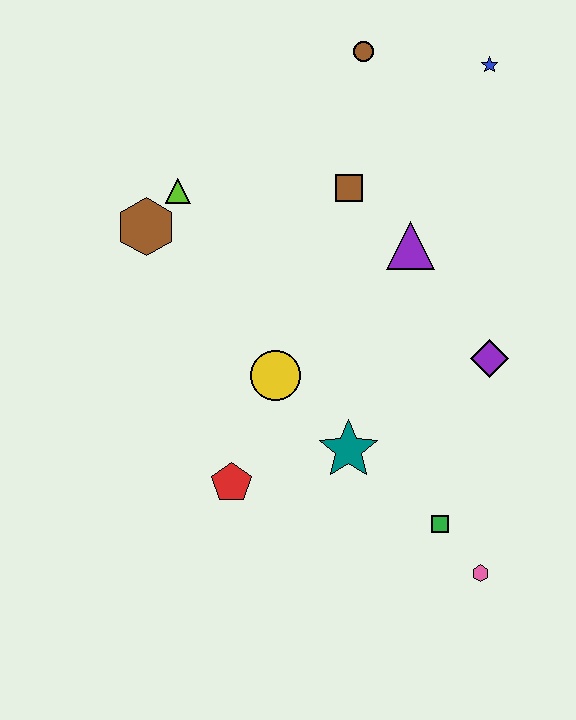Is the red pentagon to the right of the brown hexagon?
Yes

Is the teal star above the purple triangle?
No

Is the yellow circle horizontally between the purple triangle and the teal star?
No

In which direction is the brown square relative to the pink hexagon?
The brown square is above the pink hexagon.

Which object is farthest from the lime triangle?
The pink hexagon is farthest from the lime triangle.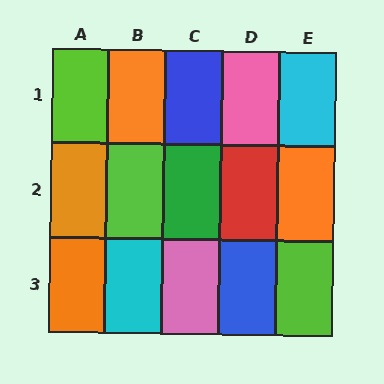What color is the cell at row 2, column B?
Lime.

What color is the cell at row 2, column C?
Green.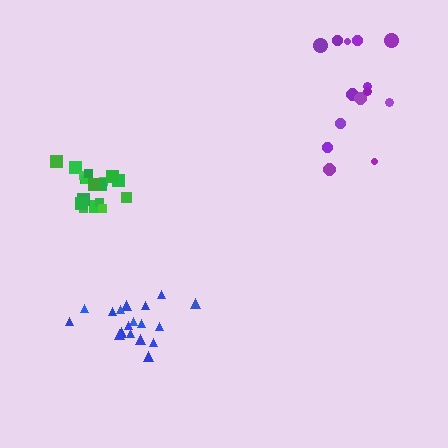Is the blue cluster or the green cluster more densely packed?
Green.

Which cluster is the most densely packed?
Green.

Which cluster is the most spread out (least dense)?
Purple.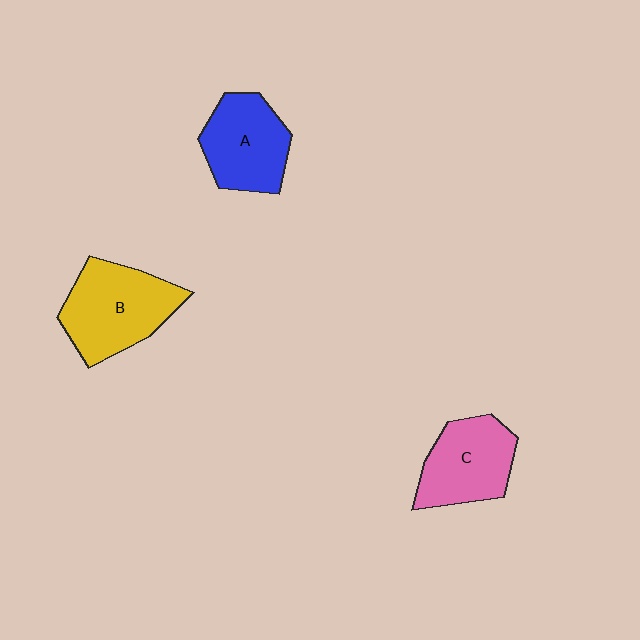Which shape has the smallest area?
Shape C (pink).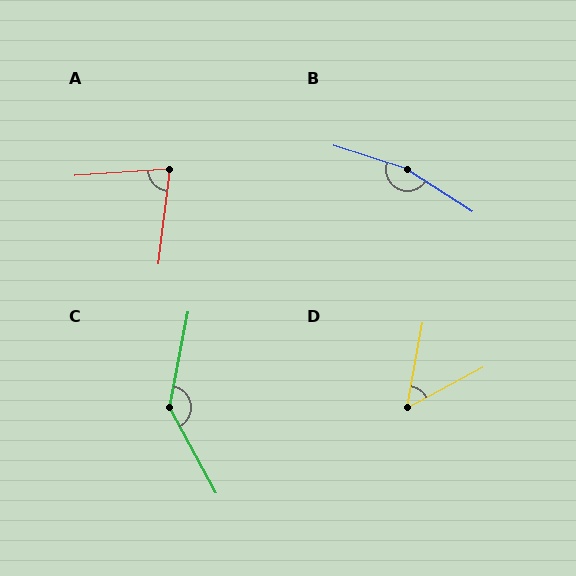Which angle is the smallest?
D, at approximately 52 degrees.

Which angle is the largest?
B, at approximately 165 degrees.